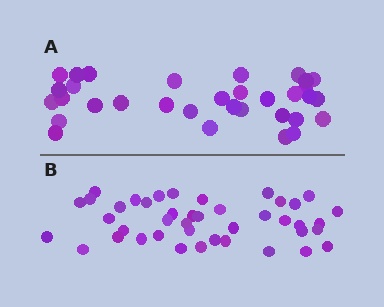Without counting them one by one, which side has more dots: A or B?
Region B (the bottom region) has more dots.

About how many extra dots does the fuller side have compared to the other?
Region B has roughly 8 or so more dots than region A.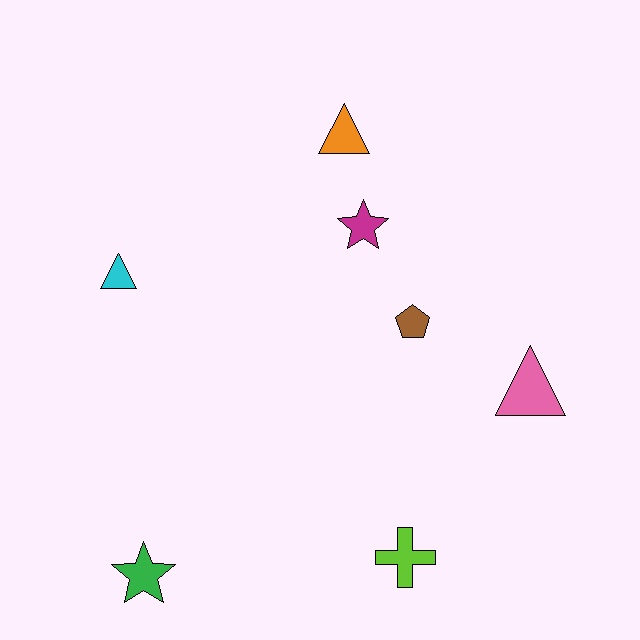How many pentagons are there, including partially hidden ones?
There is 1 pentagon.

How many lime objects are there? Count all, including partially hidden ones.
There is 1 lime object.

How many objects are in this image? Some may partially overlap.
There are 7 objects.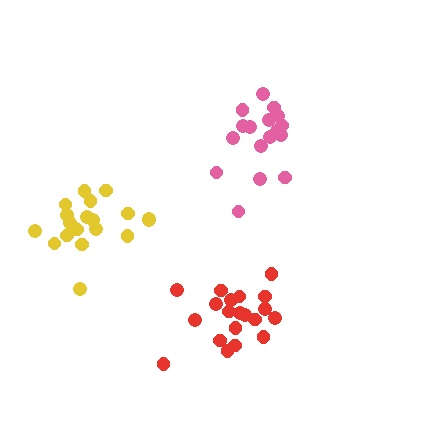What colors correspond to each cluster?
The clusters are colored: red, pink, yellow.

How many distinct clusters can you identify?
There are 3 distinct clusters.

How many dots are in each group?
Group 1: 20 dots, Group 2: 17 dots, Group 3: 20 dots (57 total).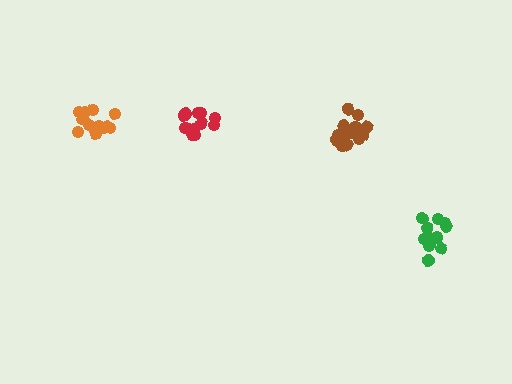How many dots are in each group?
Group 1: 13 dots, Group 2: 13 dots, Group 3: 13 dots, Group 4: 14 dots (53 total).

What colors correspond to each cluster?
The clusters are colored: red, green, orange, brown.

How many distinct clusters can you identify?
There are 4 distinct clusters.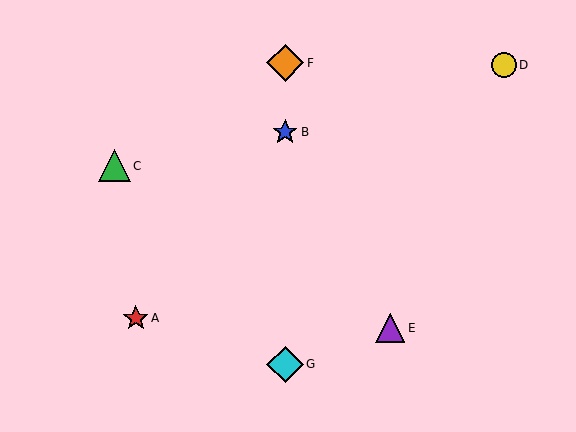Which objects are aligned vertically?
Objects B, F, G are aligned vertically.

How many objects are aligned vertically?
3 objects (B, F, G) are aligned vertically.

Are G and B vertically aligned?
Yes, both are at x≈285.